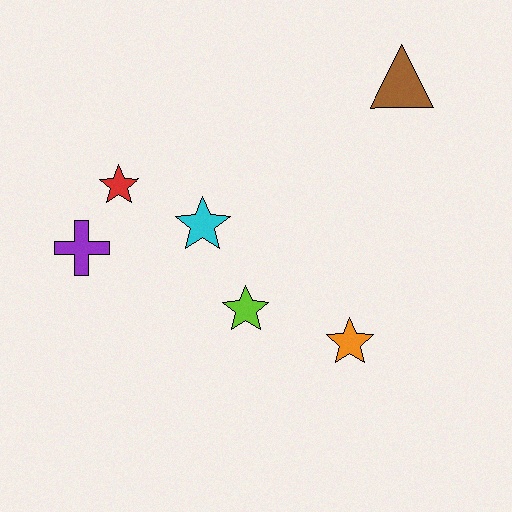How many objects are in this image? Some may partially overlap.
There are 6 objects.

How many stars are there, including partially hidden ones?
There are 4 stars.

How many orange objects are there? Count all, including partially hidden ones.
There is 1 orange object.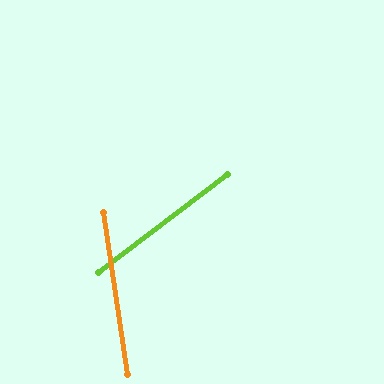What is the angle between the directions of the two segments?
Approximately 61 degrees.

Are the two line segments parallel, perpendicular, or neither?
Neither parallel nor perpendicular — they differ by about 61°.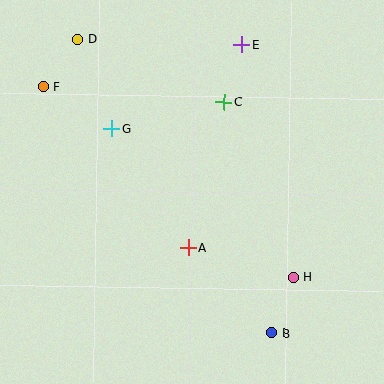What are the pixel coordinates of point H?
Point H is at (293, 277).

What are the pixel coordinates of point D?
Point D is at (78, 39).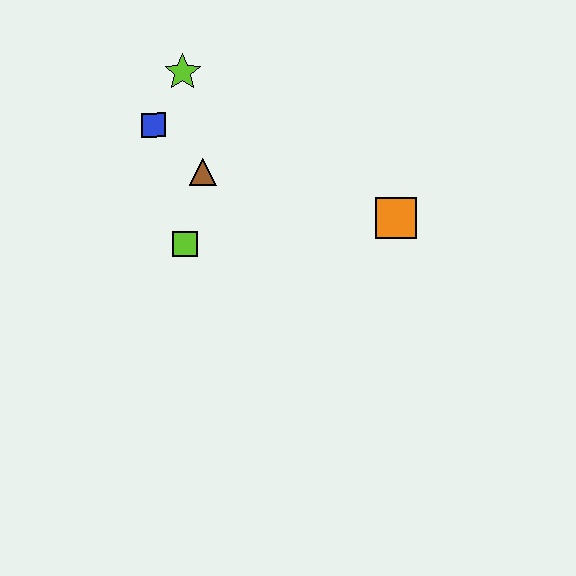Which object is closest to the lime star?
The blue square is closest to the lime star.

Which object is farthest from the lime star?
The orange square is farthest from the lime star.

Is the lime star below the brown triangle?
No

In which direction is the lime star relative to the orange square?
The lime star is to the left of the orange square.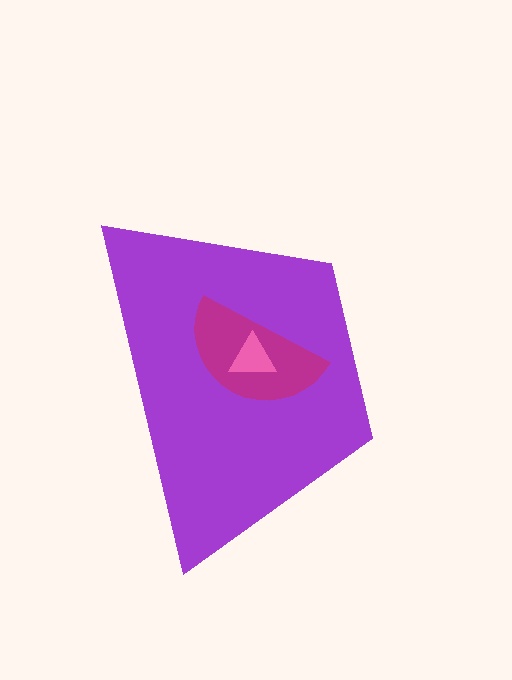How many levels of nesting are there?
3.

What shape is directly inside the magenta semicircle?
The pink triangle.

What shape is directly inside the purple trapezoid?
The magenta semicircle.